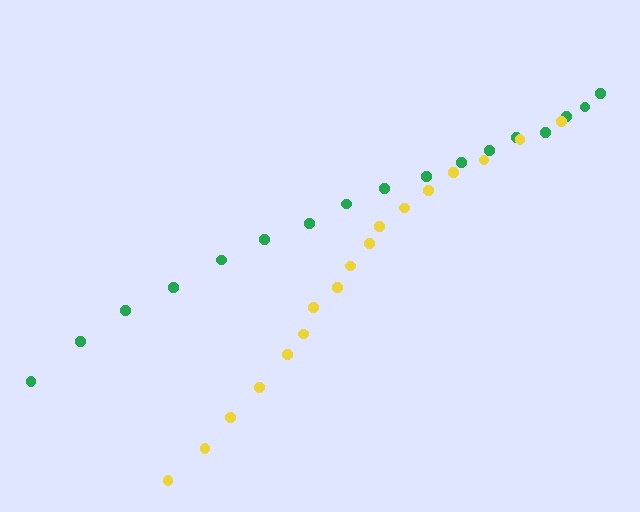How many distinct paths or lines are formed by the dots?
There are 2 distinct paths.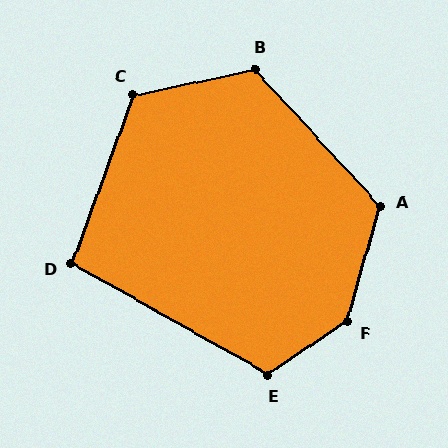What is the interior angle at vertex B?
Approximately 121 degrees (obtuse).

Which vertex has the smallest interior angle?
D, at approximately 100 degrees.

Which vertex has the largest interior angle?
F, at approximately 140 degrees.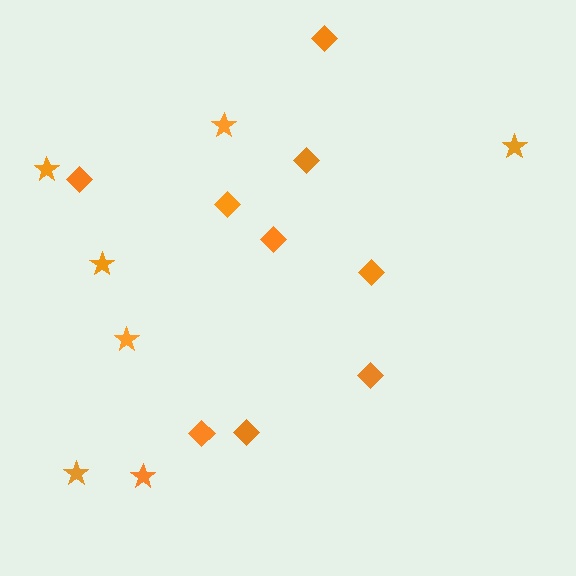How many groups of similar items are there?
There are 2 groups: one group of stars (7) and one group of diamonds (9).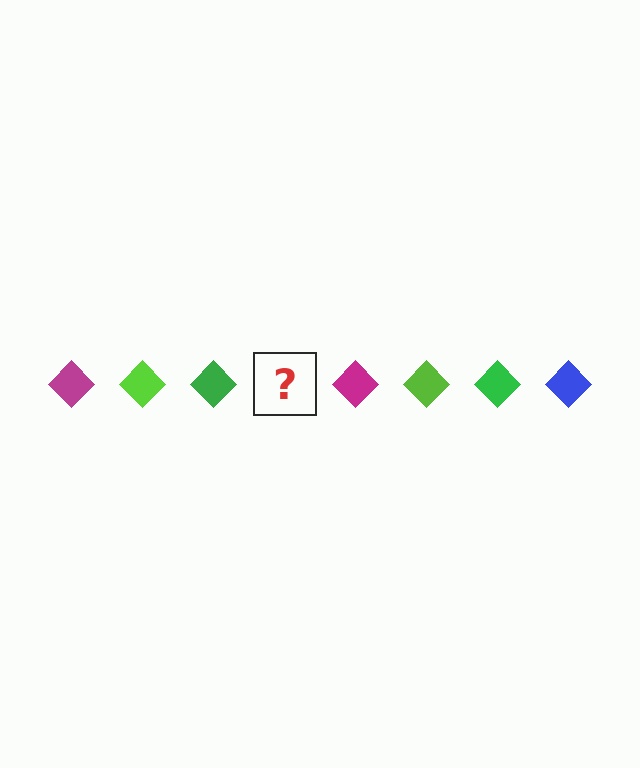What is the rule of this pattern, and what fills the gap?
The rule is that the pattern cycles through magenta, lime, green, blue diamonds. The gap should be filled with a blue diamond.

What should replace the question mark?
The question mark should be replaced with a blue diamond.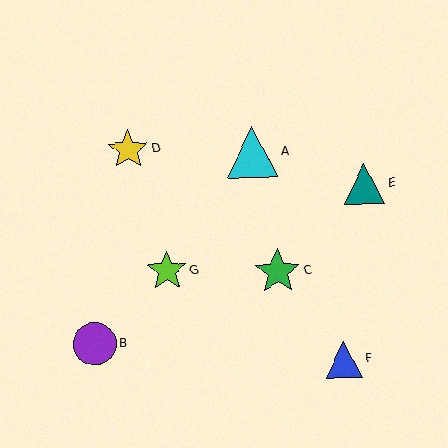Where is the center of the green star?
The center of the green star is at (278, 272).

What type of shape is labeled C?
Shape C is a green star.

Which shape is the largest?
The cyan triangle (labeled A) is the largest.